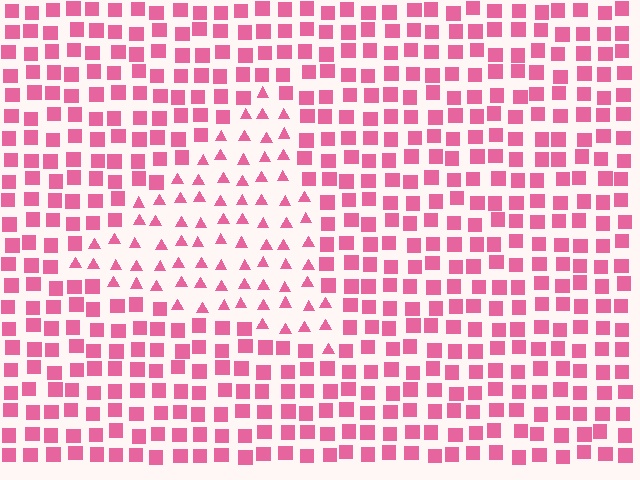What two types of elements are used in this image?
The image uses triangles inside the triangle region and squares outside it.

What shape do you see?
I see a triangle.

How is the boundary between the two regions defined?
The boundary is defined by a change in element shape: triangles inside vs. squares outside. All elements share the same color and spacing.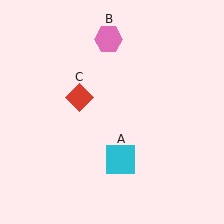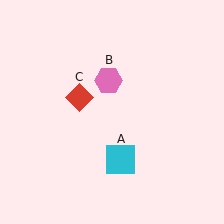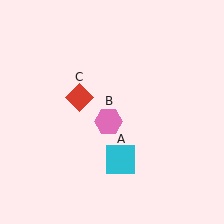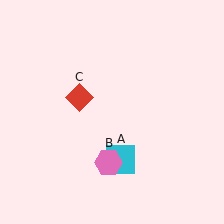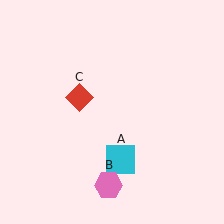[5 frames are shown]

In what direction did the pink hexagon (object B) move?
The pink hexagon (object B) moved down.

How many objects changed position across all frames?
1 object changed position: pink hexagon (object B).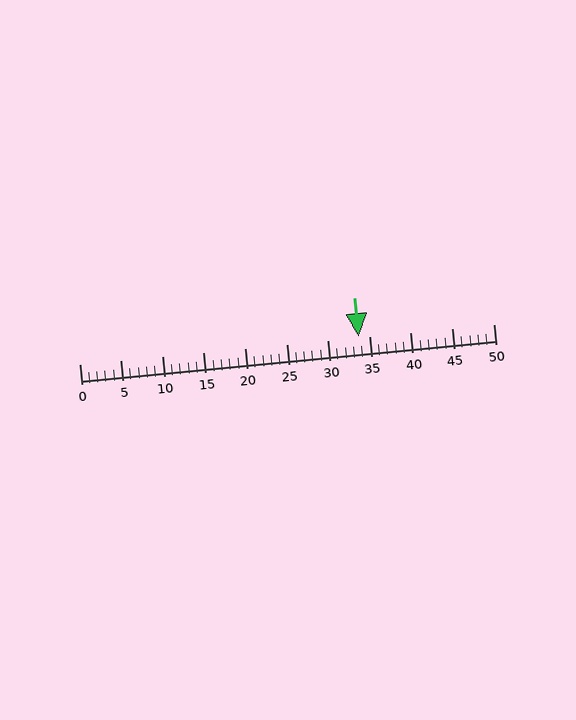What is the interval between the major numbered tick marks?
The major tick marks are spaced 5 units apart.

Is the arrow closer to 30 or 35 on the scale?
The arrow is closer to 35.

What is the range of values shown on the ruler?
The ruler shows values from 0 to 50.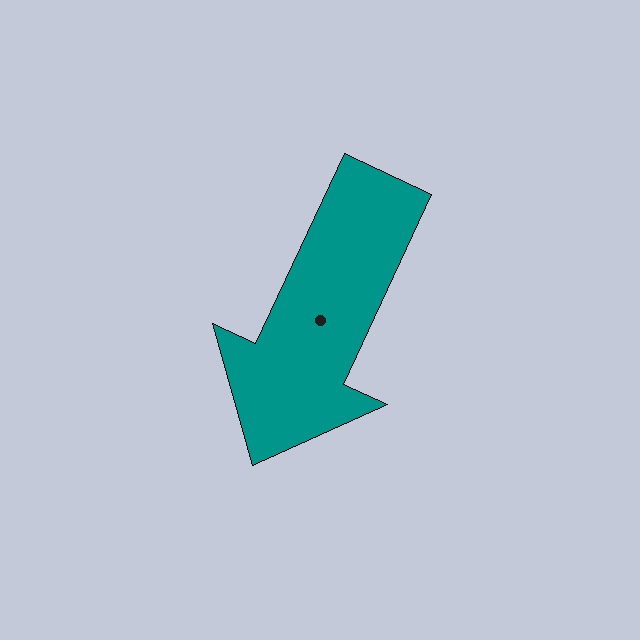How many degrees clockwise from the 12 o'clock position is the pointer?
Approximately 205 degrees.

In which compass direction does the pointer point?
Southwest.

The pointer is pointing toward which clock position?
Roughly 7 o'clock.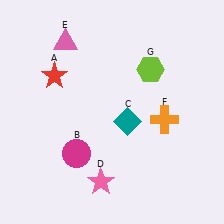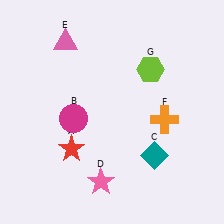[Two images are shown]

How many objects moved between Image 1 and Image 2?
3 objects moved between the two images.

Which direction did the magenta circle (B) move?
The magenta circle (B) moved up.